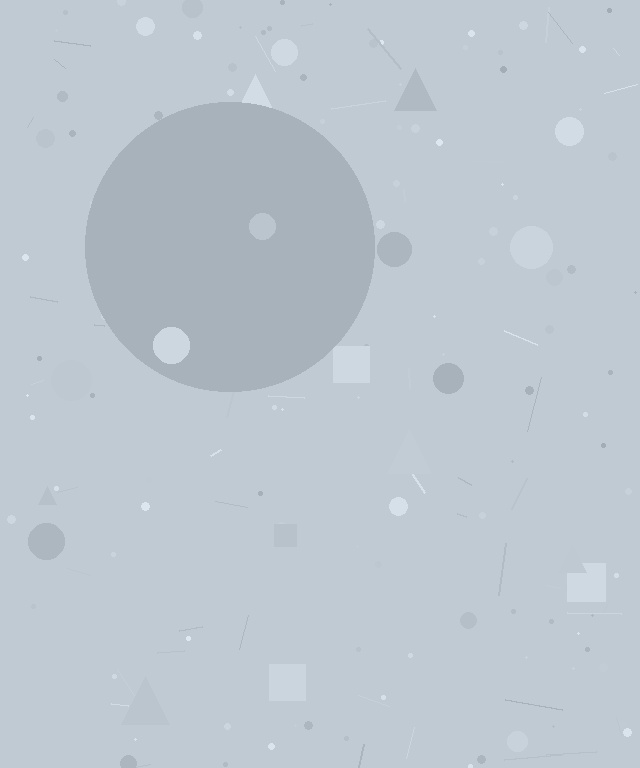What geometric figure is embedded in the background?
A circle is embedded in the background.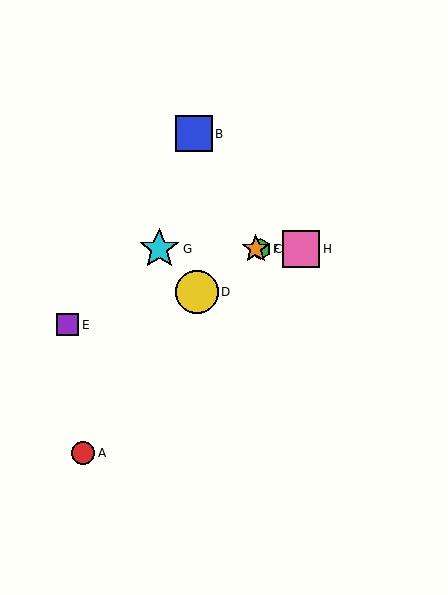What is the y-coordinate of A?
Object A is at y≈453.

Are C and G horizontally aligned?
Yes, both are at y≈249.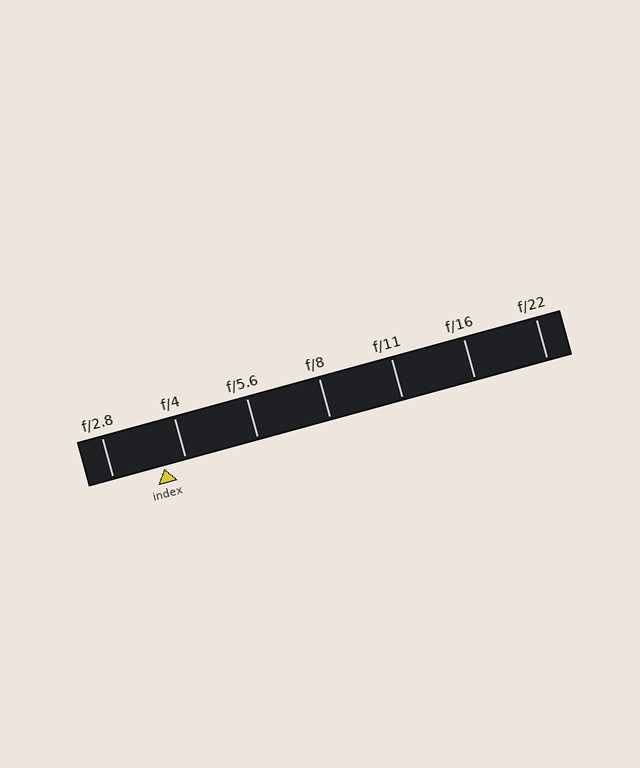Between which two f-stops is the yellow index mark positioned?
The index mark is between f/2.8 and f/4.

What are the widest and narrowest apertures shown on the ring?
The widest aperture shown is f/2.8 and the narrowest is f/22.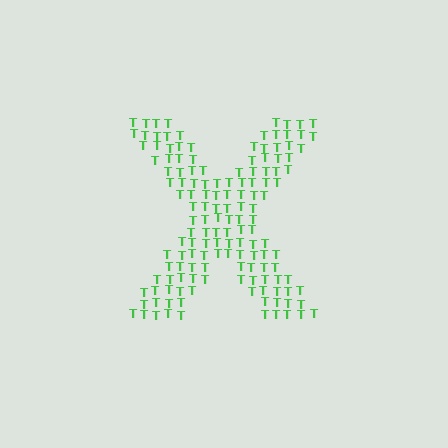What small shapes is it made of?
It is made of small letter T's.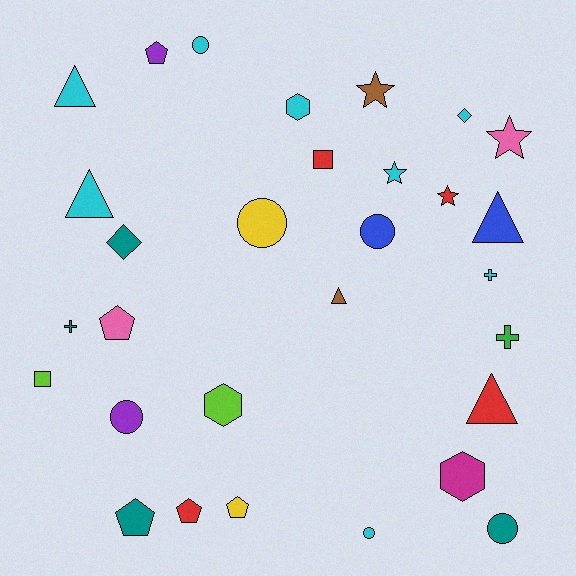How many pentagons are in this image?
There are 5 pentagons.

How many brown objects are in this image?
There are 2 brown objects.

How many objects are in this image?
There are 30 objects.